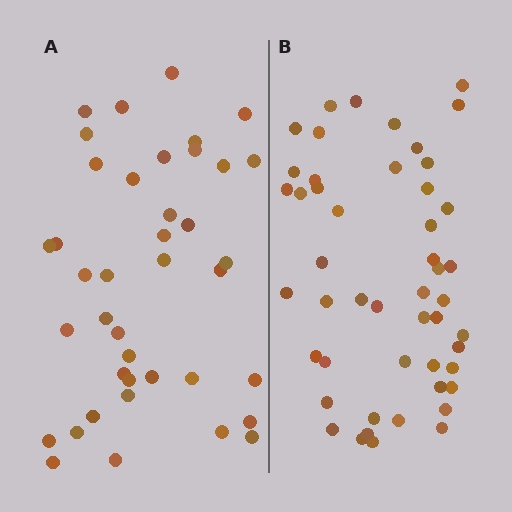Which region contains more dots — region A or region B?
Region B (the right region) has more dots.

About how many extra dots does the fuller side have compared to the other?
Region B has roughly 8 or so more dots than region A.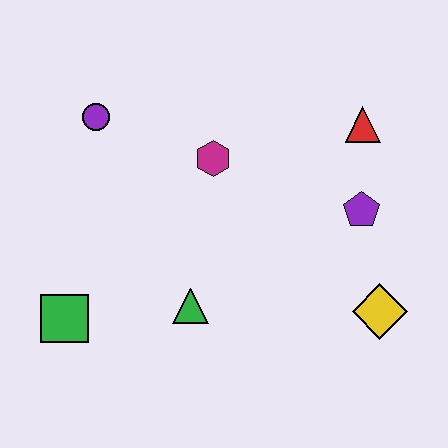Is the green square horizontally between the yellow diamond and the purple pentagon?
No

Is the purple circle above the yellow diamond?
Yes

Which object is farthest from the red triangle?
The green square is farthest from the red triangle.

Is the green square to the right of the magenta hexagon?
No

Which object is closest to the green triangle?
The green square is closest to the green triangle.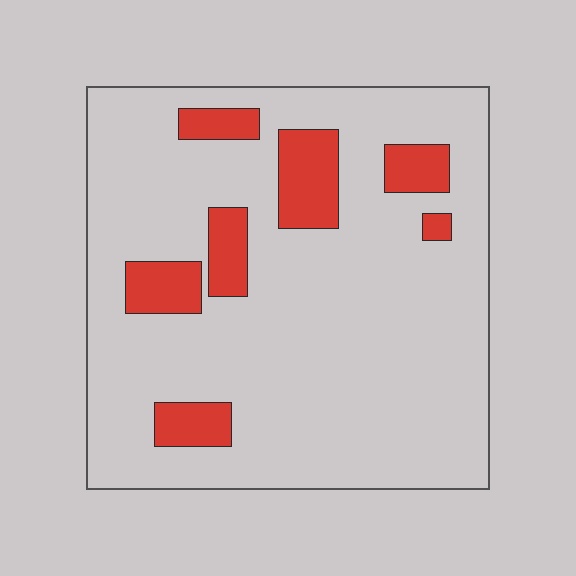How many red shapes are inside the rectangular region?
7.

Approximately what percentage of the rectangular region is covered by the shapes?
Approximately 15%.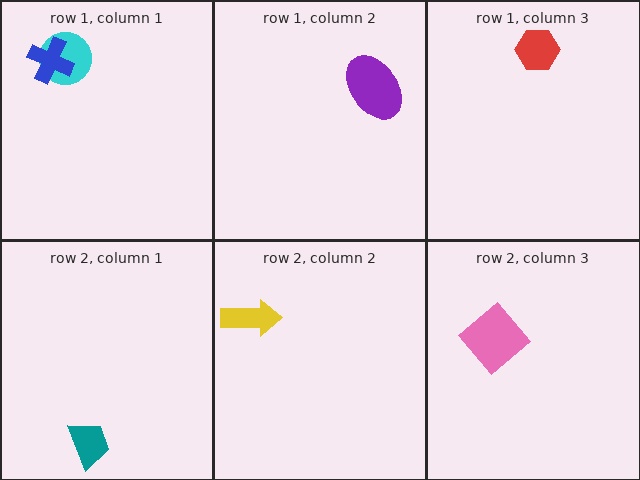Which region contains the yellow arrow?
The row 2, column 2 region.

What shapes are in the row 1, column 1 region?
The cyan circle, the blue cross.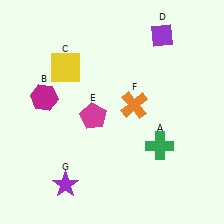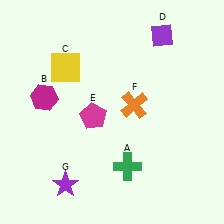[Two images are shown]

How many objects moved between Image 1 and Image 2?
1 object moved between the two images.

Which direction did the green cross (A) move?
The green cross (A) moved left.